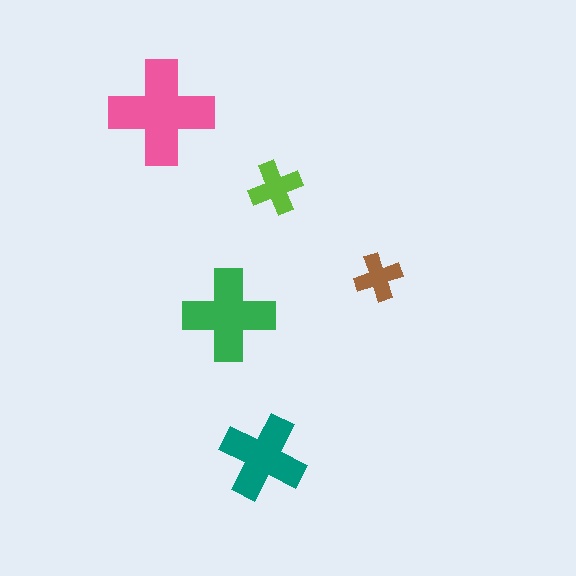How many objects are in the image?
There are 5 objects in the image.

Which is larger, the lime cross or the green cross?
The green one.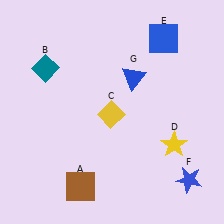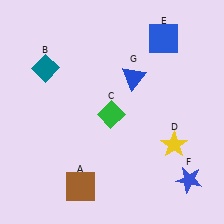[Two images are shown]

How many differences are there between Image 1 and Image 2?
There is 1 difference between the two images.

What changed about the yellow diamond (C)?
In Image 1, C is yellow. In Image 2, it changed to green.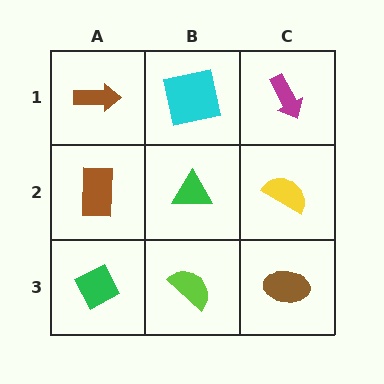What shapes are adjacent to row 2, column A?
A brown arrow (row 1, column A), a green diamond (row 3, column A), a green triangle (row 2, column B).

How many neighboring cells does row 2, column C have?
3.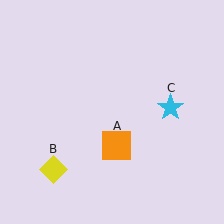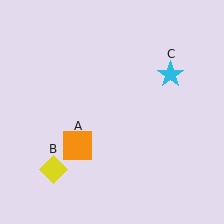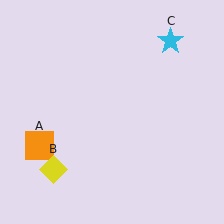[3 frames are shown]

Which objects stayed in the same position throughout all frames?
Yellow diamond (object B) remained stationary.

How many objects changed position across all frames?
2 objects changed position: orange square (object A), cyan star (object C).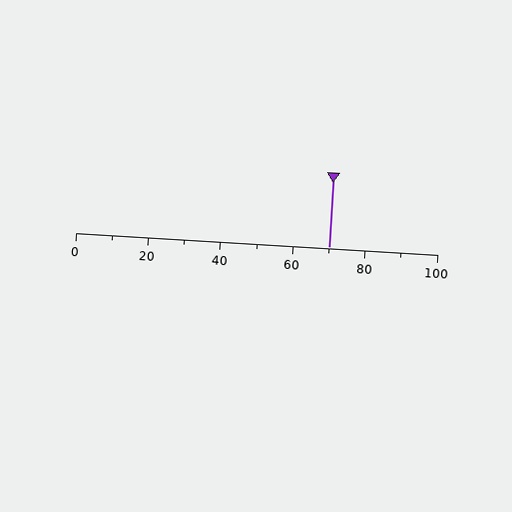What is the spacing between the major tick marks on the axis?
The major ticks are spaced 20 apart.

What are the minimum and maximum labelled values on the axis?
The axis runs from 0 to 100.